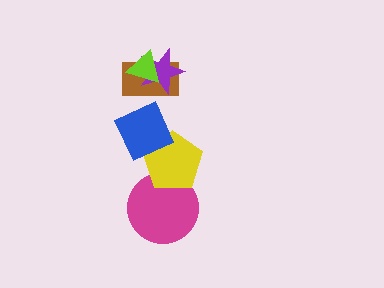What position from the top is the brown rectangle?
The brown rectangle is 3rd from the top.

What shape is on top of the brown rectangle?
The purple star is on top of the brown rectangle.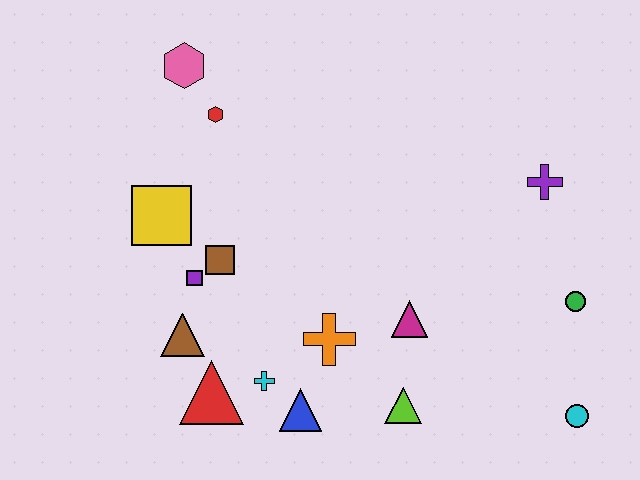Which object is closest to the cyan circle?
The green circle is closest to the cyan circle.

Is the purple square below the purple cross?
Yes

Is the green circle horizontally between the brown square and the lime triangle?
No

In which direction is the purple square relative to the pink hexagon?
The purple square is below the pink hexagon.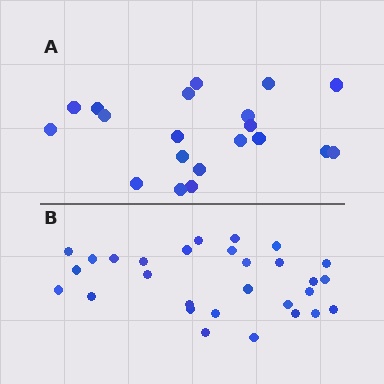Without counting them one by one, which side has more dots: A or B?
Region B (the bottom region) has more dots.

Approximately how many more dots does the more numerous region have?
Region B has roughly 8 or so more dots than region A.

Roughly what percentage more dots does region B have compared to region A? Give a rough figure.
About 45% more.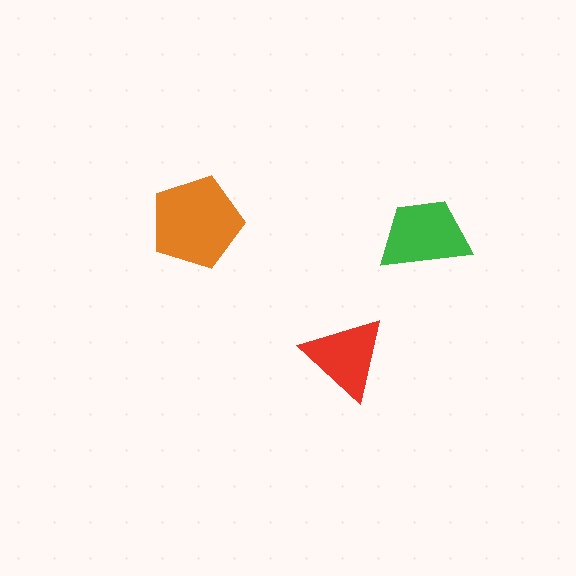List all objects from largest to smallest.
The orange pentagon, the green trapezoid, the red triangle.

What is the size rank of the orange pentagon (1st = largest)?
1st.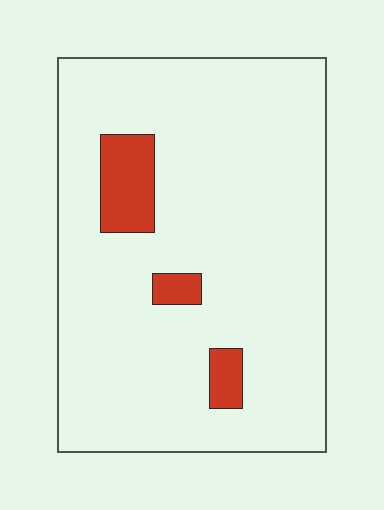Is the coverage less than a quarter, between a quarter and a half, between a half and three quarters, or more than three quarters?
Less than a quarter.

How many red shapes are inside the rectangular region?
3.